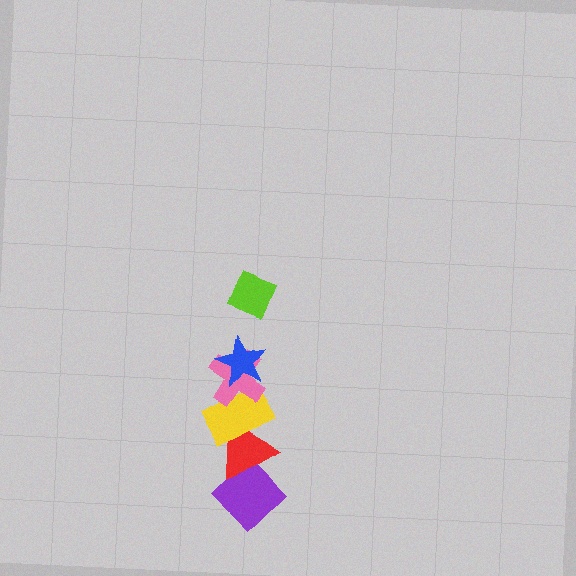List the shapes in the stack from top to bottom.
From top to bottom: the lime diamond, the blue star, the pink cross, the yellow rectangle, the red triangle, the purple diamond.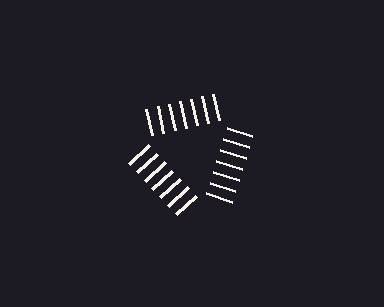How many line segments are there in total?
21 — 7 along each of the 3 edges.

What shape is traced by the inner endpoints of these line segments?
An illusory triangle — the line segments terminate on its edges but no continuous stroke is drawn.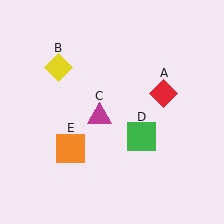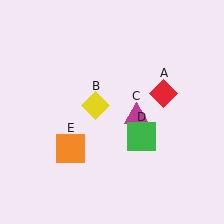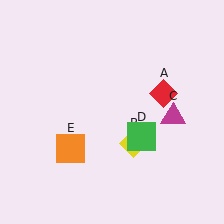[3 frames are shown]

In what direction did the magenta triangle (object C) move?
The magenta triangle (object C) moved right.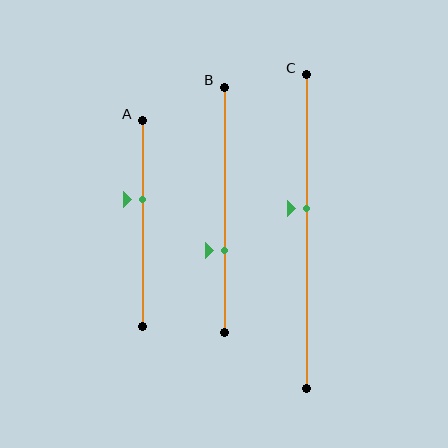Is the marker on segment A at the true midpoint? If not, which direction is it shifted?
No, the marker on segment A is shifted upward by about 12% of the segment length.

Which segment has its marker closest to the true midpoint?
Segment C has its marker closest to the true midpoint.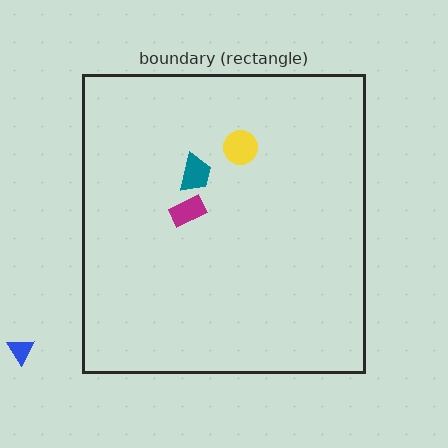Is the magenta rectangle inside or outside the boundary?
Inside.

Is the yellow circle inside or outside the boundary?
Inside.